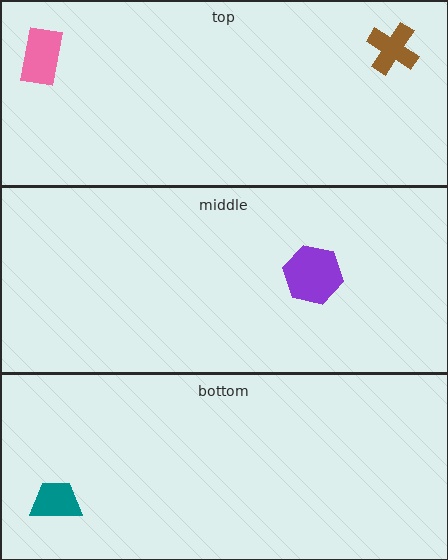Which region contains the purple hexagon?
The middle region.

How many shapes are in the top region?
2.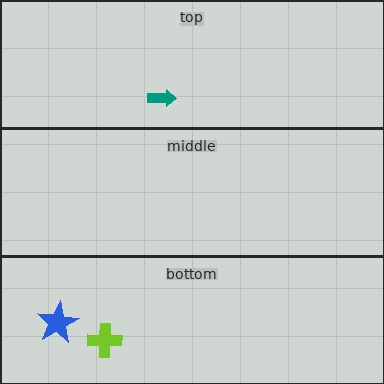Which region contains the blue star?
The bottom region.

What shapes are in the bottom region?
The blue star, the lime cross.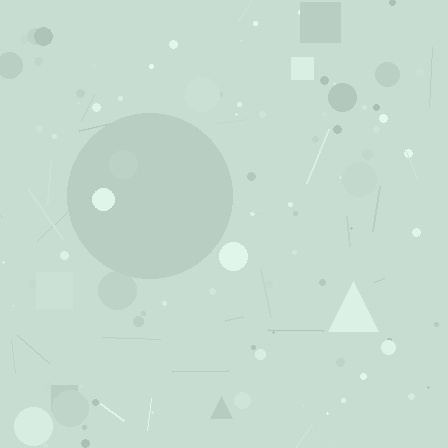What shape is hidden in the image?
A circle is hidden in the image.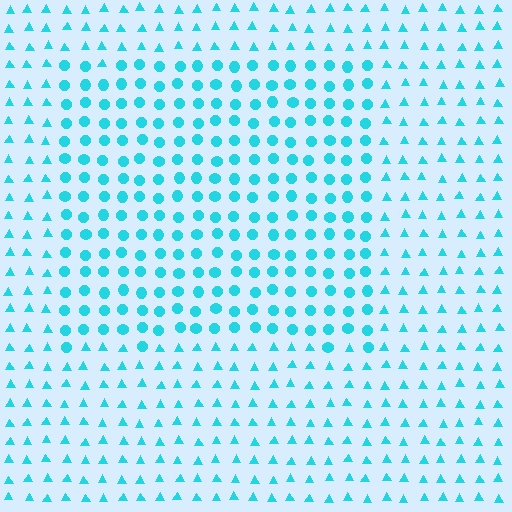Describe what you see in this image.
The image is filled with small cyan elements arranged in a uniform grid. A rectangle-shaped region contains circles, while the surrounding area contains triangles. The boundary is defined purely by the change in element shape.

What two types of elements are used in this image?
The image uses circles inside the rectangle region and triangles outside it.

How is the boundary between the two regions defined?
The boundary is defined by a change in element shape: circles inside vs. triangles outside. All elements share the same color and spacing.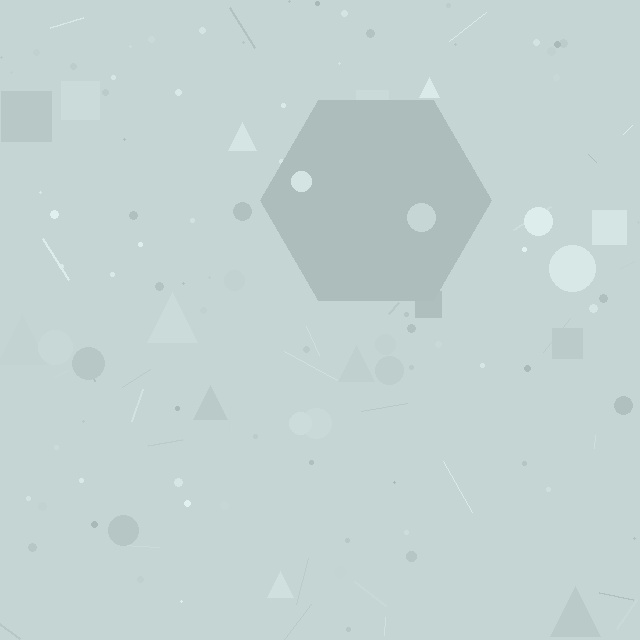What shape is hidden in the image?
A hexagon is hidden in the image.